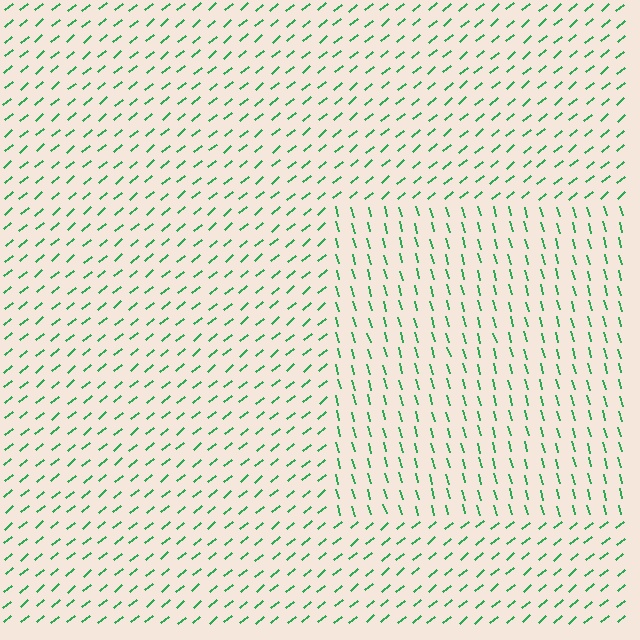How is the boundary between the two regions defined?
The boundary is defined purely by a change in line orientation (approximately 66 degrees difference). All lines are the same color and thickness.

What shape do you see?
I see a rectangle.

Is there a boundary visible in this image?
Yes, there is a texture boundary formed by a change in line orientation.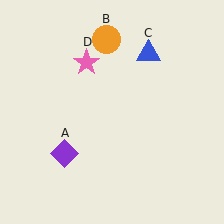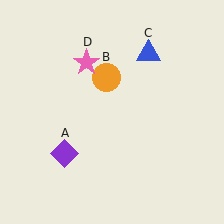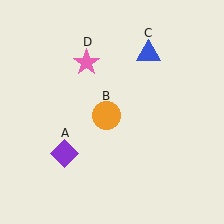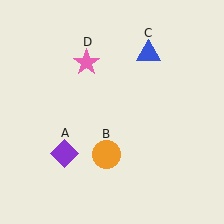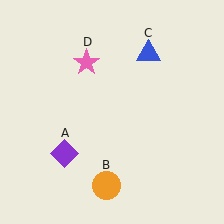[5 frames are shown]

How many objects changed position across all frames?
1 object changed position: orange circle (object B).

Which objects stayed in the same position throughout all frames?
Purple diamond (object A) and blue triangle (object C) and pink star (object D) remained stationary.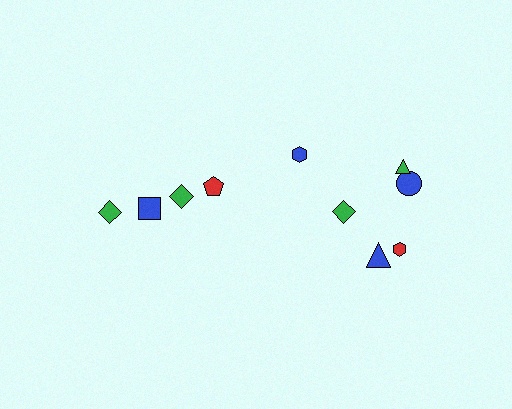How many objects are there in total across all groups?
There are 10 objects.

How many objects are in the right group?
There are 6 objects.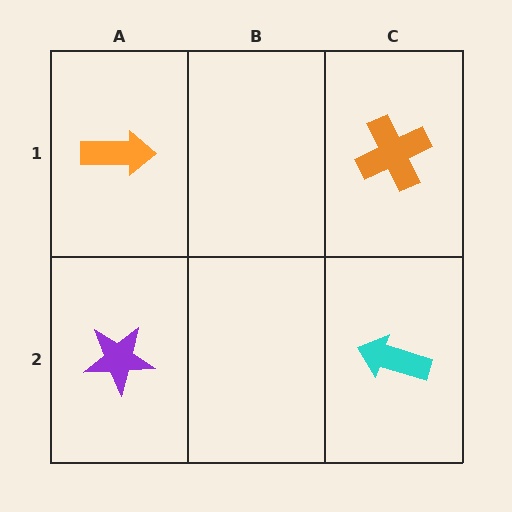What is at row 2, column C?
A cyan arrow.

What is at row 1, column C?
An orange cross.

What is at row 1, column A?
An orange arrow.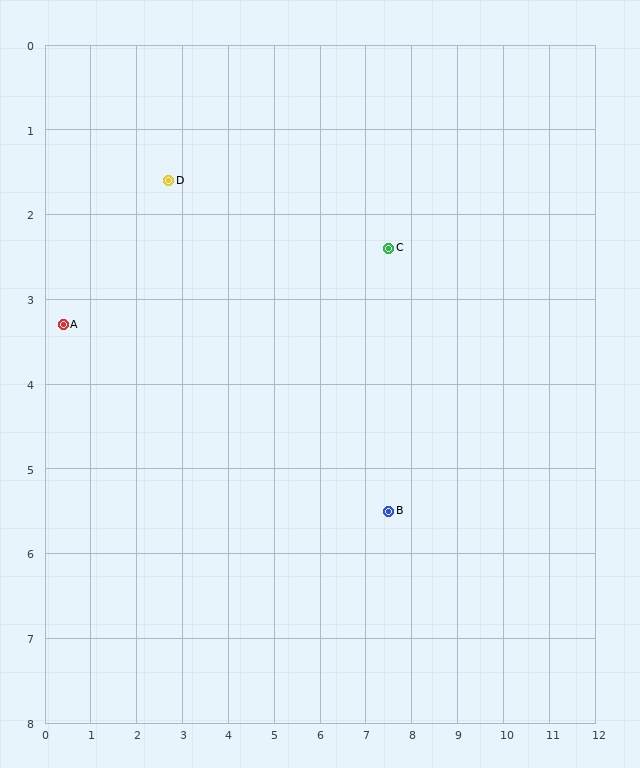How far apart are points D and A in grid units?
Points D and A are about 2.9 grid units apart.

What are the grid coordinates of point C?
Point C is at approximately (7.5, 2.4).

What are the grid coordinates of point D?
Point D is at approximately (2.7, 1.6).